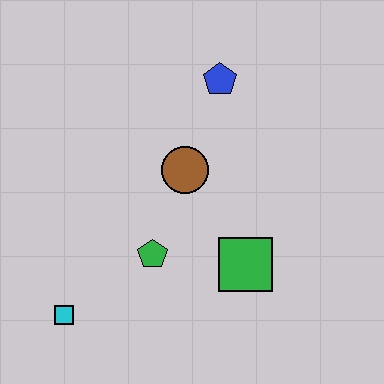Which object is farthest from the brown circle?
The cyan square is farthest from the brown circle.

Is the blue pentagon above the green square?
Yes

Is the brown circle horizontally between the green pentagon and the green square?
Yes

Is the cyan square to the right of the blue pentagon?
No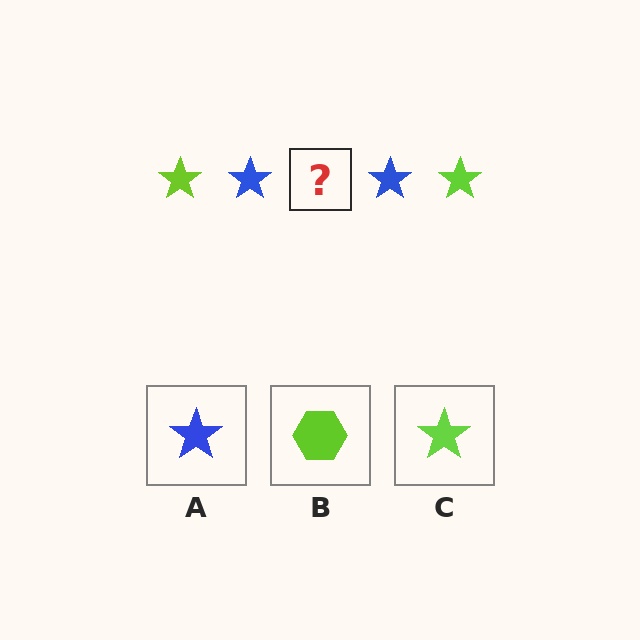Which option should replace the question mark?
Option C.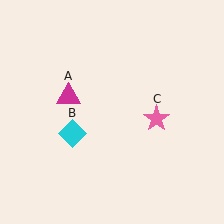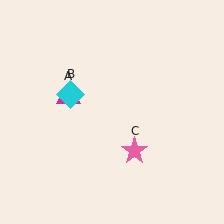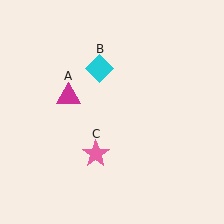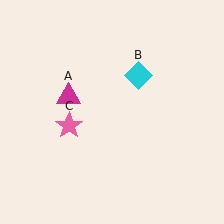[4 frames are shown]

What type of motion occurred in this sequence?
The cyan diamond (object B), pink star (object C) rotated clockwise around the center of the scene.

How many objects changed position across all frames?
2 objects changed position: cyan diamond (object B), pink star (object C).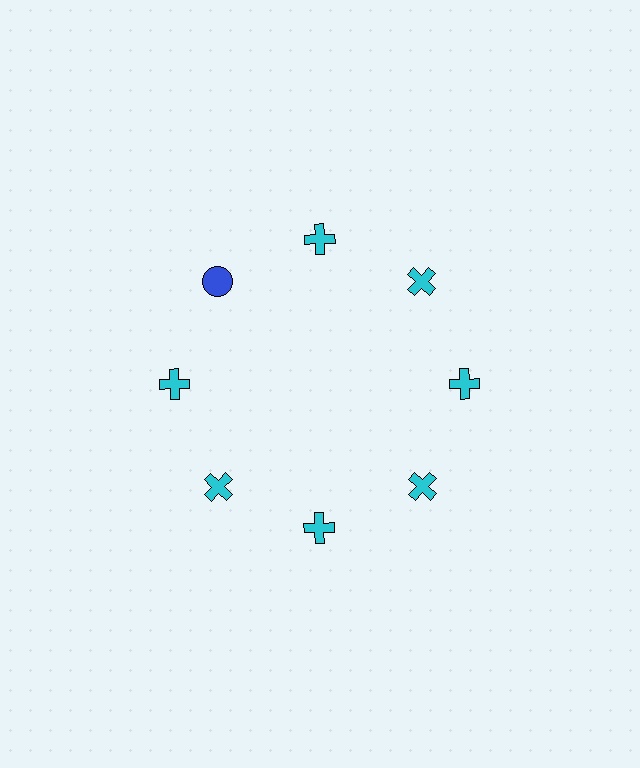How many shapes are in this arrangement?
There are 8 shapes arranged in a ring pattern.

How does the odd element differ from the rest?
It differs in both color (blue instead of cyan) and shape (circle instead of cross).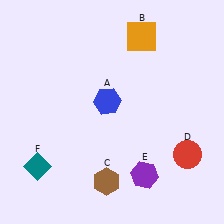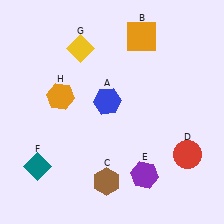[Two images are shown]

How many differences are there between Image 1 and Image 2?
There are 2 differences between the two images.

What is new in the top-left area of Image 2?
A yellow diamond (G) was added in the top-left area of Image 2.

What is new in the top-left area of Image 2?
An orange hexagon (H) was added in the top-left area of Image 2.